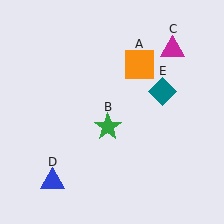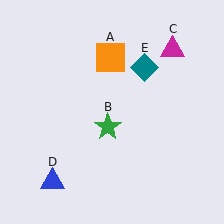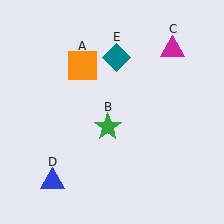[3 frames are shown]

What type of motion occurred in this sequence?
The orange square (object A), teal diamond (object E) rotated counterclockwise around the center of the scene.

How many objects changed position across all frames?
2 objects changed position: orange square (object A), teal diamond (object E).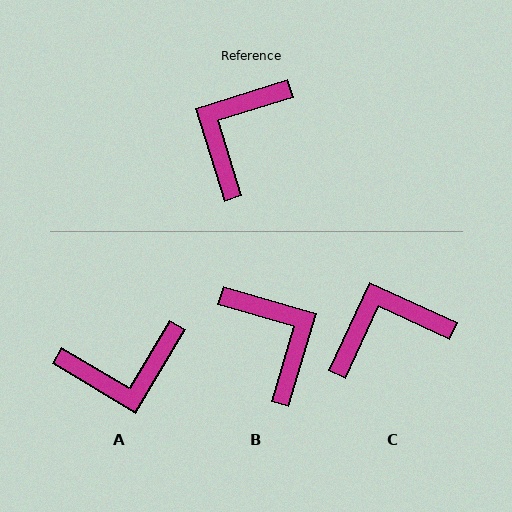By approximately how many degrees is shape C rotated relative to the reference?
Approximately 42 degrees clockwise.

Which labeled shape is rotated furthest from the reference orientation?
A, about 132 degrees away.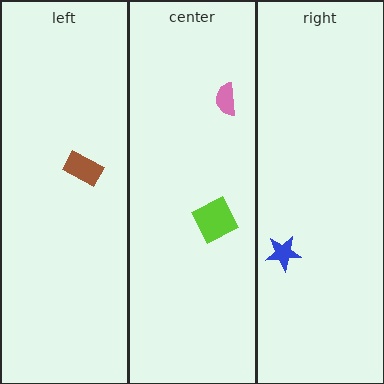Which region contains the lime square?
The center region.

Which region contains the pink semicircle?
The center region.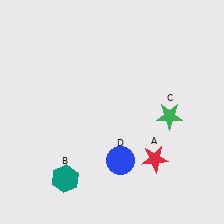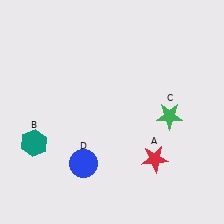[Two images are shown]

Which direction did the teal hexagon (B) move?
The teal hexagon (B) moved up.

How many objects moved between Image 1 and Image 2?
2 objects moved between the two images.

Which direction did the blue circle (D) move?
The blue circle (D) moved left.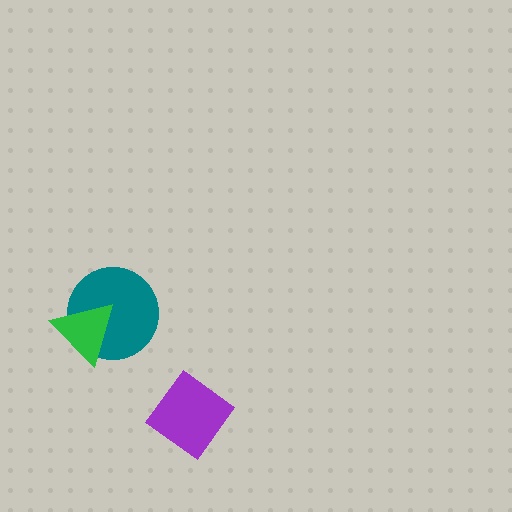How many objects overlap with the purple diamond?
0 objects overlap with the purple diamond.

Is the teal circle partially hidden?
Yes, it is partially covered by another shape.